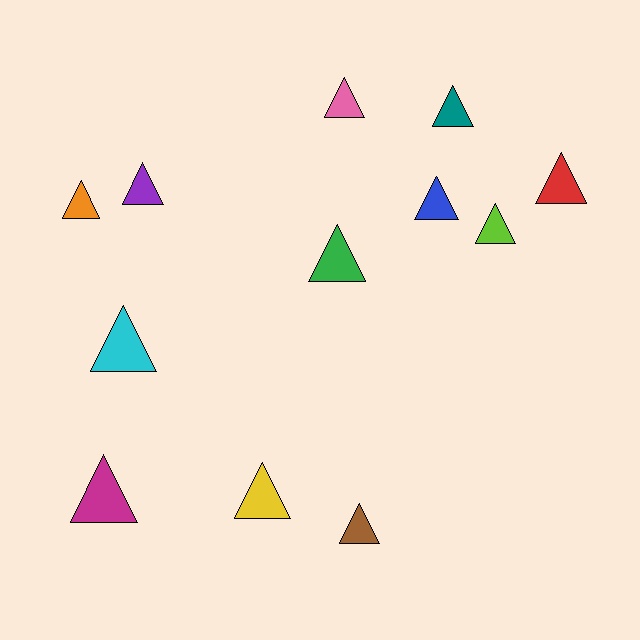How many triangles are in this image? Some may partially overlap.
There are 12 triangles.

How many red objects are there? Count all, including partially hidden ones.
There is 1 red object.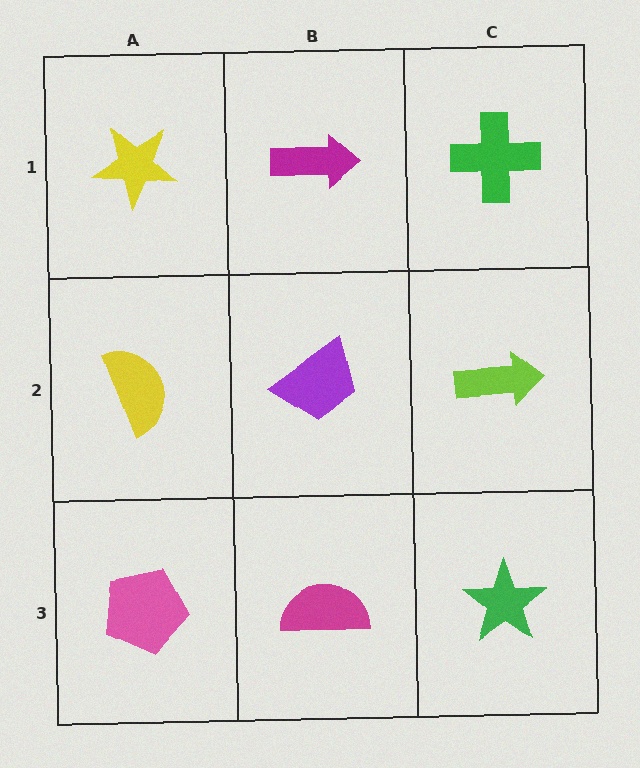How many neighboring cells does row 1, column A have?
2.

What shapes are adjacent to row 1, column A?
A yellow semicircle (row 2, column A), a magenta arrow (row 1, column B).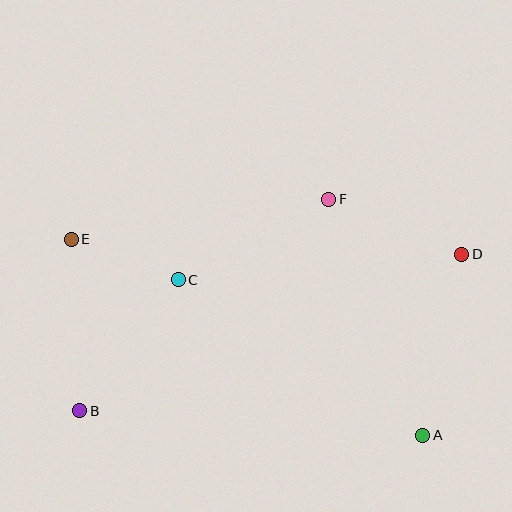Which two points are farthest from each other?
Points B and D are farthest from each other.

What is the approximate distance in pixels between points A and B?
The distance between A and B is approximately 344 pixels.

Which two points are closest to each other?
Points C and E are closest to each other.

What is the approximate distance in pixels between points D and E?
The distance between D and E is approximately 390 pixels.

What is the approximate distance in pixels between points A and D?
The distance between A and D is approximately 185 pixels.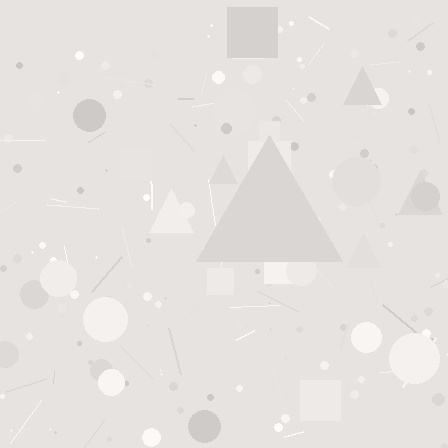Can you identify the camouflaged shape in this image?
The camouflaged shape is a triangle.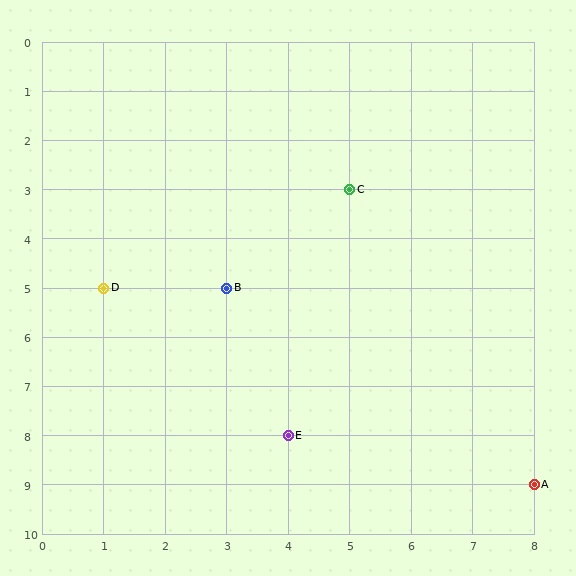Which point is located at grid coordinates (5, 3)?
Point C is at (5, 3).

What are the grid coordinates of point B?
Point B is at grid coordinates (3, 5).